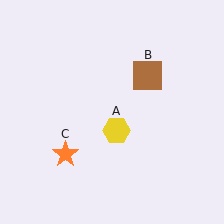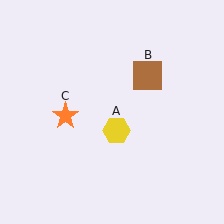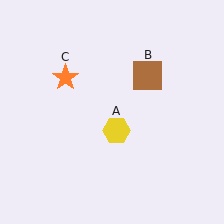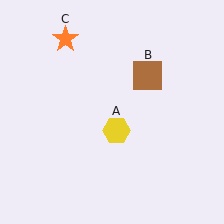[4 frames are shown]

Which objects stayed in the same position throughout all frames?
Yellow hexagon (object A) and brown square (object B) remained stationary.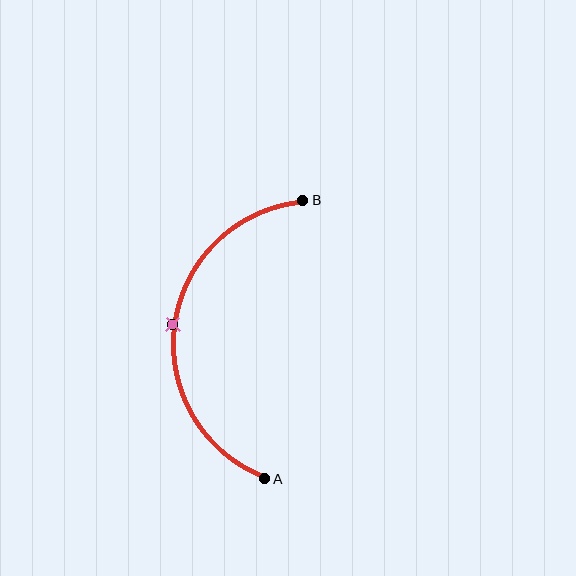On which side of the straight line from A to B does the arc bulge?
The arc bulges to the left of the straight line connecting A and B.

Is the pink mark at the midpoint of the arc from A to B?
Yes. The pink mark lies on the arc at equal arc-length from both A and B — it is the arc midpoint.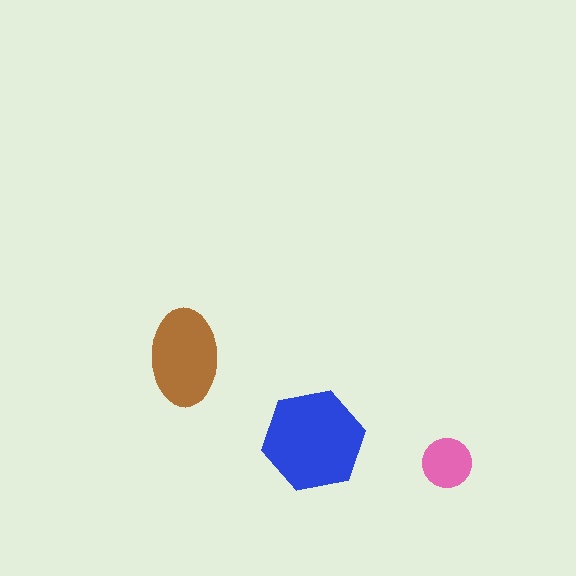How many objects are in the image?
There are 3 objects in the image.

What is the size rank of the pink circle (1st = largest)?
3rd.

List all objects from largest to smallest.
The blue hexagon, the brown ellipse, the pink circle.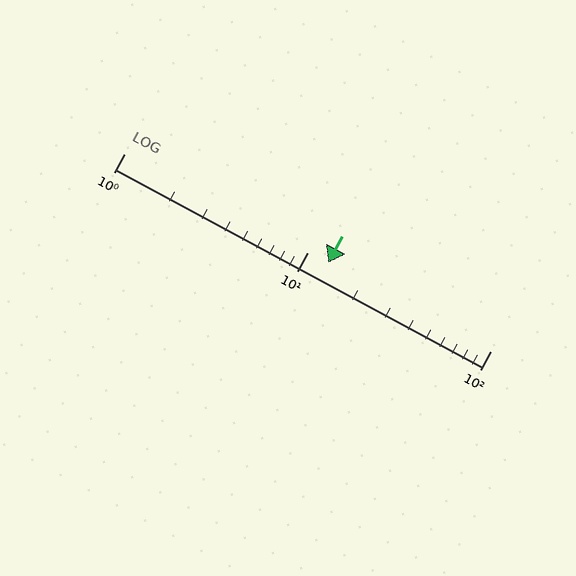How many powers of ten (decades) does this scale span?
The scale spans 2 decades, from 1 to 100.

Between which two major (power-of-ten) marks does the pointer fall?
The pointer is between 10 and 100.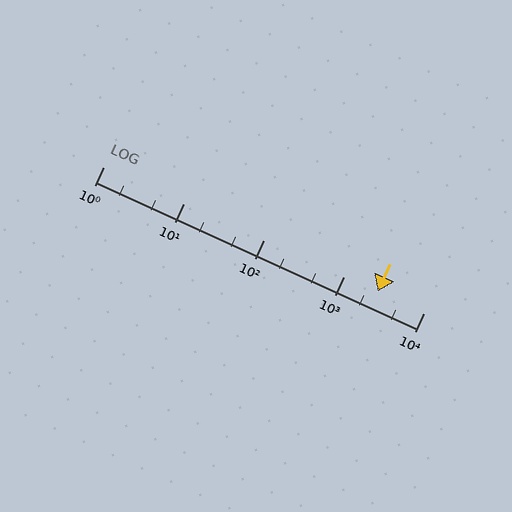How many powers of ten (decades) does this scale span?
The scale spans 4 decades, from 1 to 10000.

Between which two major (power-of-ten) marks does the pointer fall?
The pointer is between 1000 and 10000.